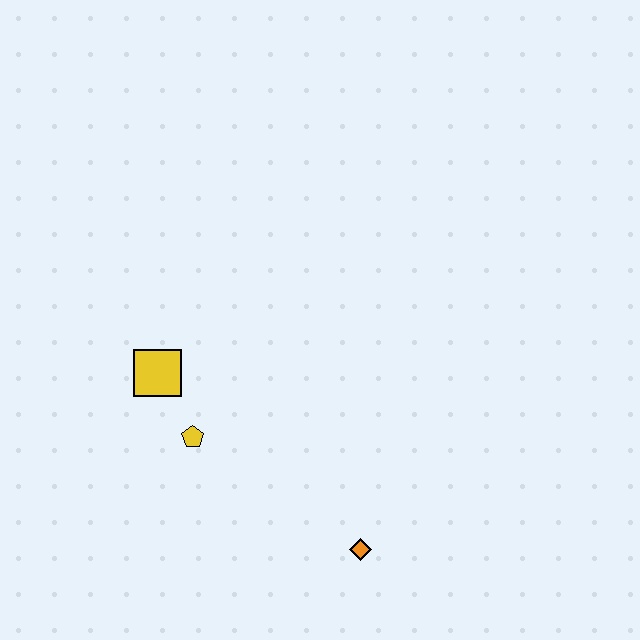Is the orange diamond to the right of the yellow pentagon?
Yes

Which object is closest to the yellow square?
The yellow pentagon is closest to the yellow square.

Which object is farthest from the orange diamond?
The yellow square is farthest from the orange diamond.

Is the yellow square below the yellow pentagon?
No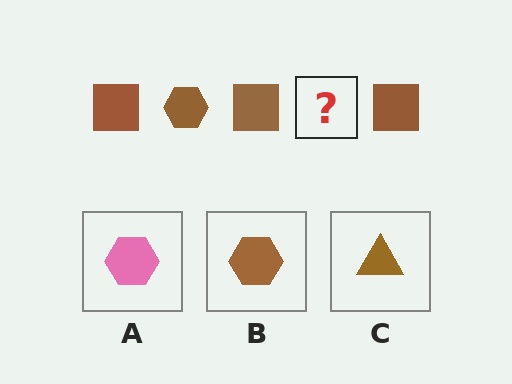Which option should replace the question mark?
Option B.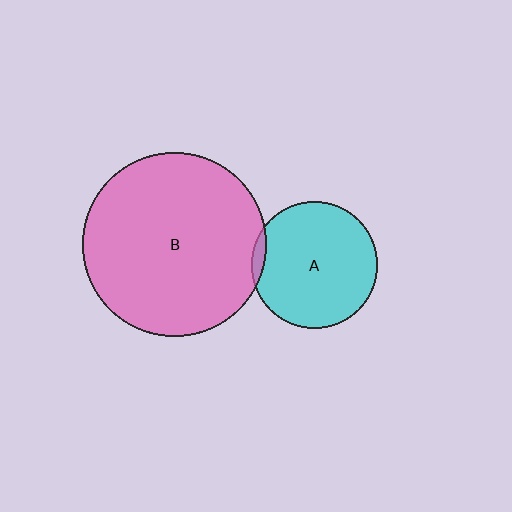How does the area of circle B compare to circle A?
Approximately 2.1 times.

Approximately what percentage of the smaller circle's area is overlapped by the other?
Approximately 5%.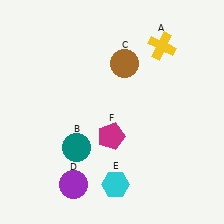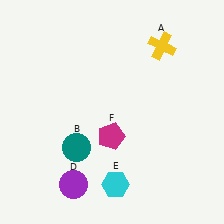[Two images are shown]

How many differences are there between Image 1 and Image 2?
There is 1 difference between the two images.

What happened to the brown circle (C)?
The brown circle (C) was removed in Image 2. It was in the top-right area of Image 1.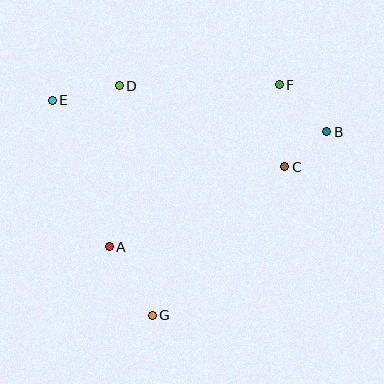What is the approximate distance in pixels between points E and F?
The distance between E and F is approximately 227 pixels.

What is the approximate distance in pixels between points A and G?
The distance between A and G is approximately 81 pixels.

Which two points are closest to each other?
Points B and C are closest to each other.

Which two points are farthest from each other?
Points B and E are farthest from each other.